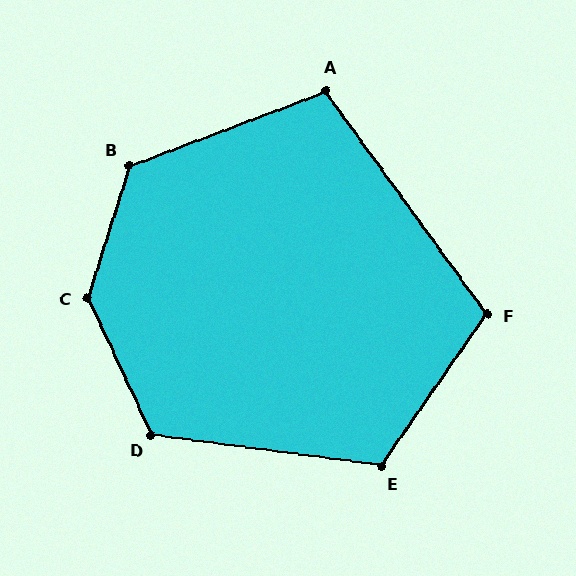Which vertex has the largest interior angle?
C, at approximately 138 degrees.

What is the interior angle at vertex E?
Approximately 117 degrees (obtuse).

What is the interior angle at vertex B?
Approximately 128 degrees (obtuse).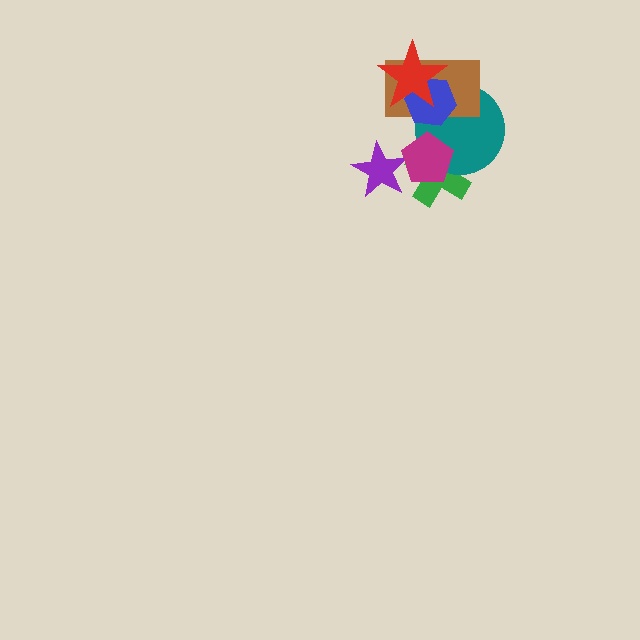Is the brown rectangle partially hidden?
Yes, it is partially covered by another shape.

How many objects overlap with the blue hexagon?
3 objects overlap with the blue hexagon.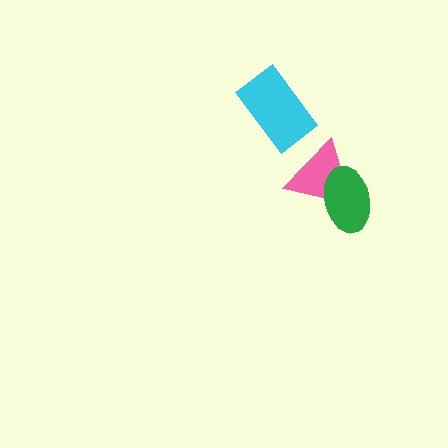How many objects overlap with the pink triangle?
1 object overlaps with the pink triangle.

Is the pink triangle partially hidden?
Yes, it is partially covered by another shape.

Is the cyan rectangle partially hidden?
No, no other shape covers it.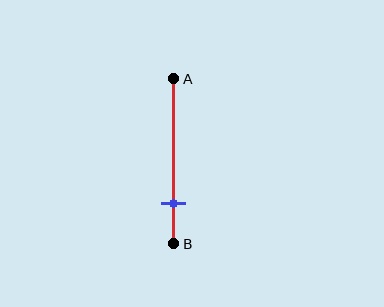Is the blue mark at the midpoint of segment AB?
No, the mark is at about 75% from A, not at the 50% midpoint.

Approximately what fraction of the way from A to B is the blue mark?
The blue mark is approximately 75% of the way from A to B.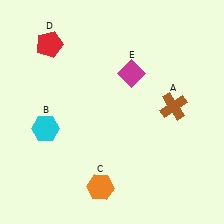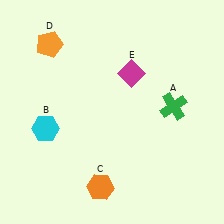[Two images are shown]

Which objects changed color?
A changed from brown to green. D changed from red to orange.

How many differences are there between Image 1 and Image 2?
There are 2 differences between the two images.